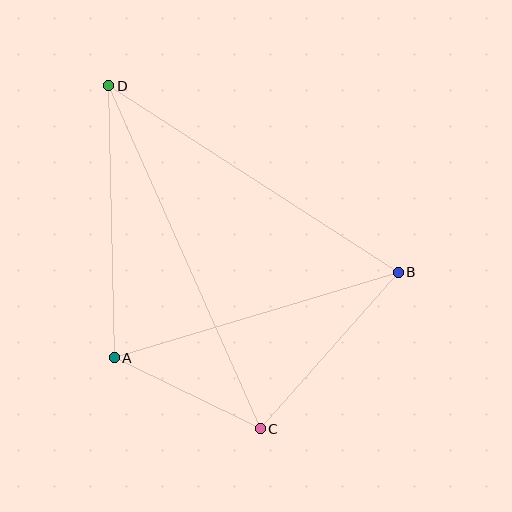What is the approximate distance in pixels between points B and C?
The distance between B and C is approximately 209 pixels.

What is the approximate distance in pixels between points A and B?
The distance between A and B is approximately 296 pixels.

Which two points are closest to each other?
Points A and C are closest to each other.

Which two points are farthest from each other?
Points C and D are farthest from each other.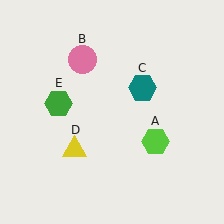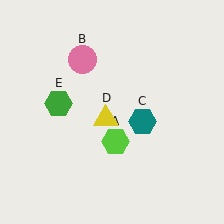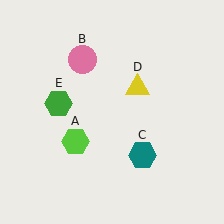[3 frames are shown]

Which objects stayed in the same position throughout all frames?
Pink circle (object B) and green hexagon (object E) remained stationary.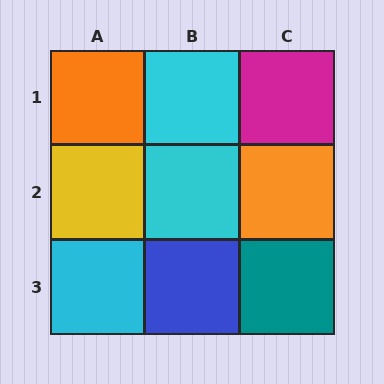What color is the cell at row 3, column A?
Cyan.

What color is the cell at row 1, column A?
Orange.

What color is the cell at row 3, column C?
Teal.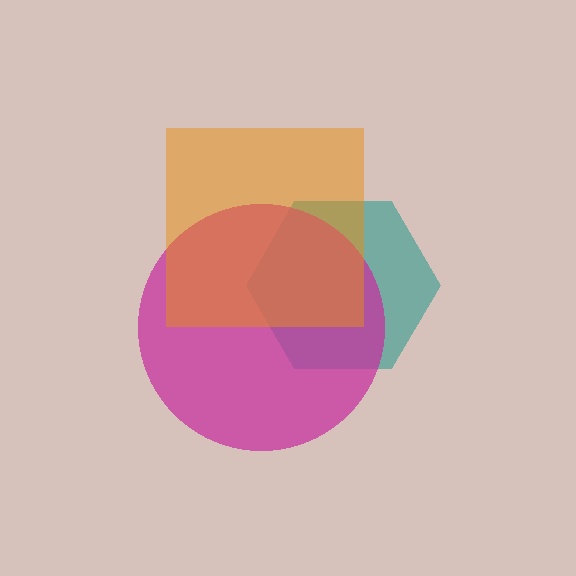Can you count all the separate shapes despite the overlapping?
Yes, there are 3 separate shapes.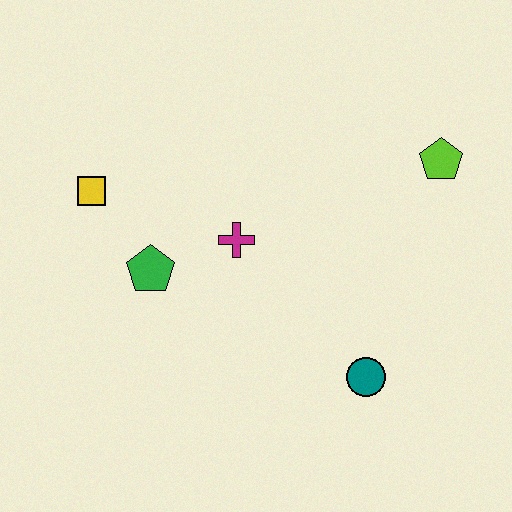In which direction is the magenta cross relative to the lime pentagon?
The magenta cross is to the left of the lime pentagon.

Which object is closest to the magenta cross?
The green pentagon is closest to the magenta cross.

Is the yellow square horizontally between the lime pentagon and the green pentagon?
No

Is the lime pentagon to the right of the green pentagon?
Yes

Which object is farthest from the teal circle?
The yellow square is farthest from the teal circle.